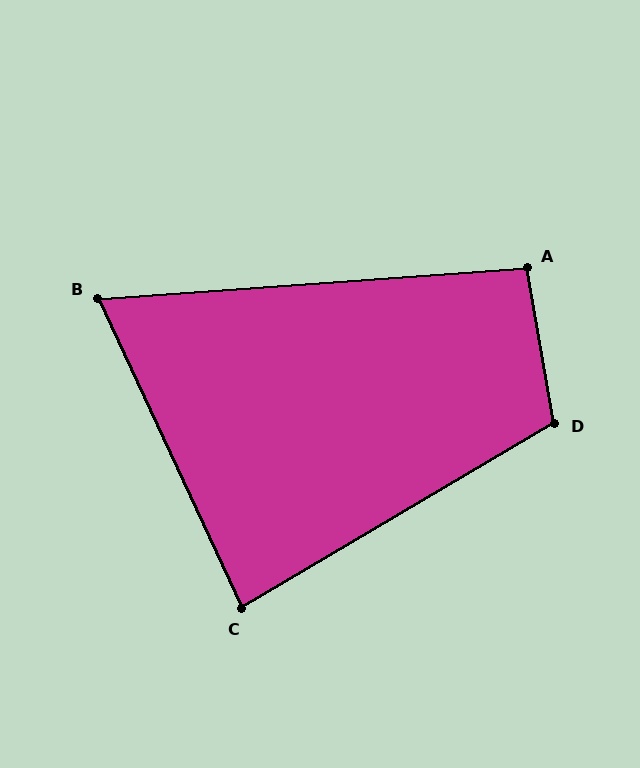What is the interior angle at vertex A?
Approximately 96 degrees (obtuse).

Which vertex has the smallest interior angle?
B, at approximately 69 degrees.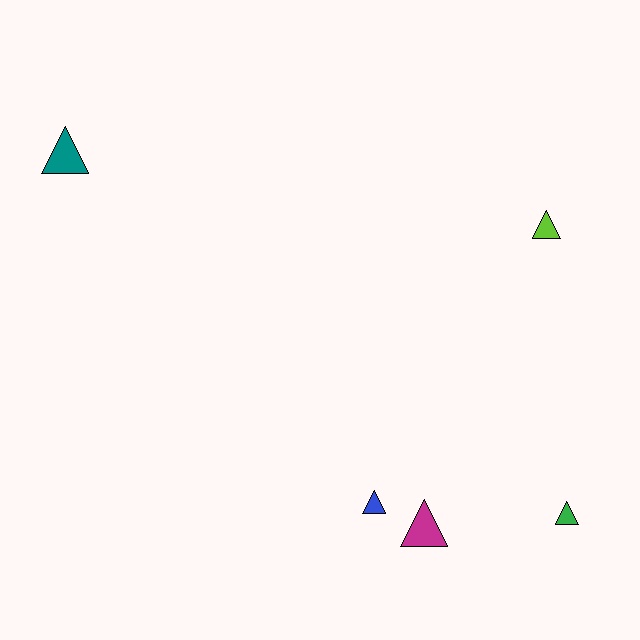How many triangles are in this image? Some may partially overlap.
There are 5 triangles.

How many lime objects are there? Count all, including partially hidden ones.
There is 1 lime object.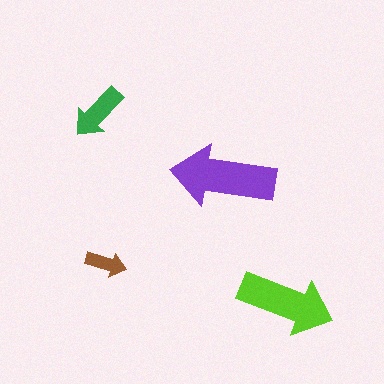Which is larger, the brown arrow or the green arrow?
The green one.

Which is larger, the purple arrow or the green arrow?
The purple one.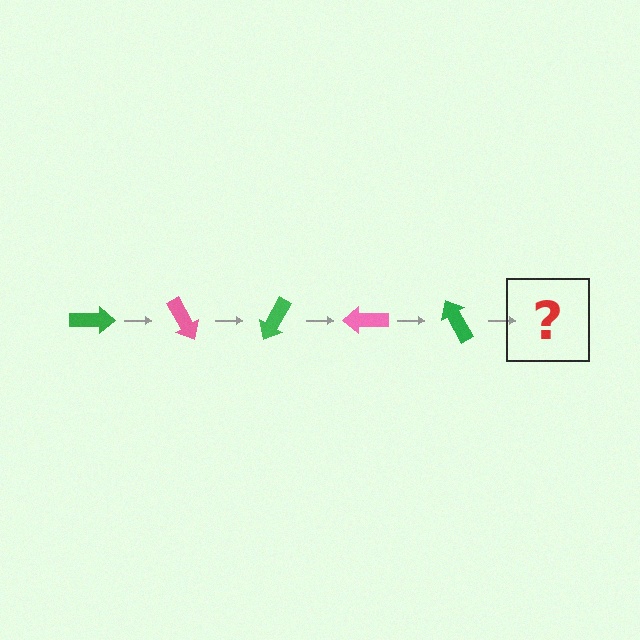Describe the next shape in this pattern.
It should be a pink arrow, rotated 300 degrees from the start.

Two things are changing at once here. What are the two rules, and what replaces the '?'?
The two rules are that it rotates 60 degrees each step and the color cycles through green and pink. The '?' should be a pink arrow, rotated 300 degrees from the start.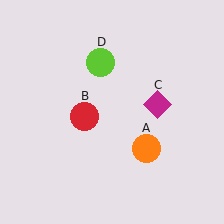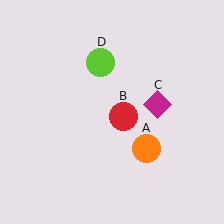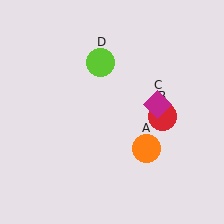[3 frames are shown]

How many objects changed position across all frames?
1 object changed position: red circle (object B).